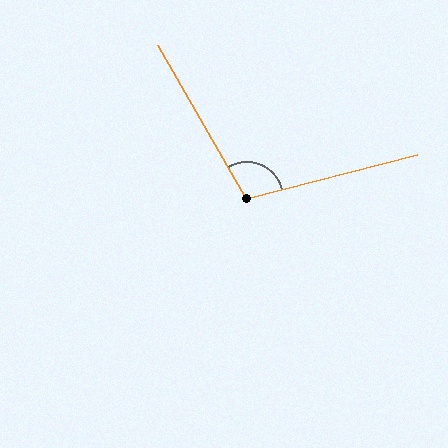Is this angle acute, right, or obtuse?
It is obtuse.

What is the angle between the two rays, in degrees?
Approximately 105 degrees.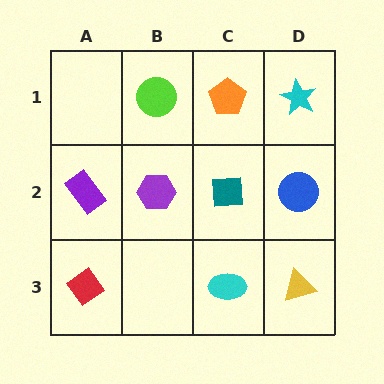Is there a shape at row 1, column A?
No, that cell is empty.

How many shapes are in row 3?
3 shapes.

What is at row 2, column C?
A teal square.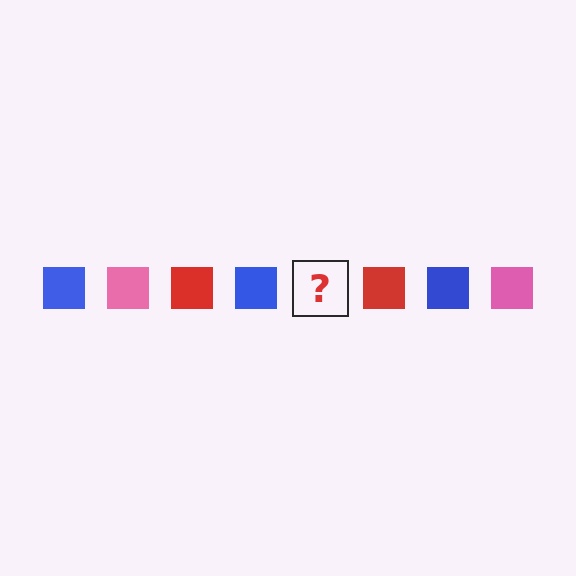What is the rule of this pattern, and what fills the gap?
The rule is that the pattern cycles through blue, pink, red squares. The gap should be filled with a pink square.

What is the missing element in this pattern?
The missing element is a pink square.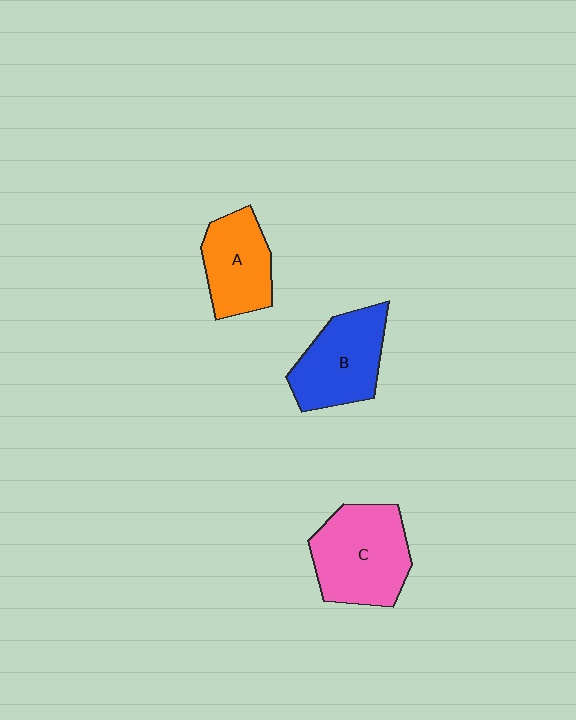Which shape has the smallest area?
Shape A (orange).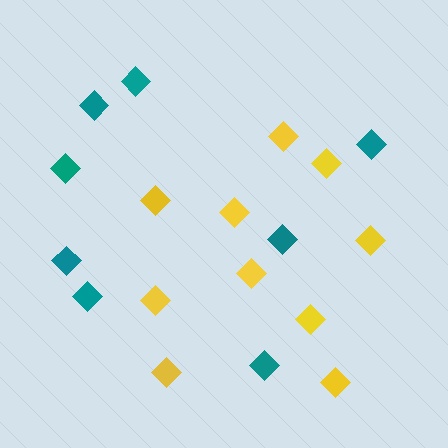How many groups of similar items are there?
There are 2 groups: one group of teal diamonds (8) and one group of yellow diamonds (10).